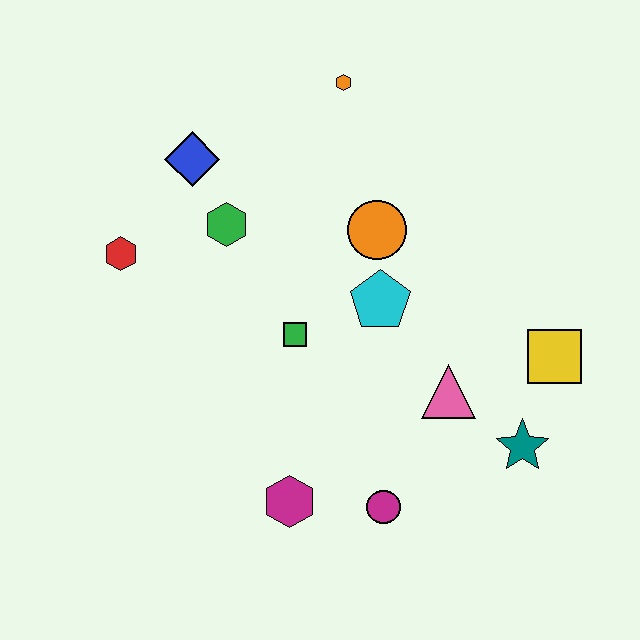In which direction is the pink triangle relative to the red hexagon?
The pink triangle is to the right of the red hexagon.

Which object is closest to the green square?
The cyan pentagon is closest to the green square.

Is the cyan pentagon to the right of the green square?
Yes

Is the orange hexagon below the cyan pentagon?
No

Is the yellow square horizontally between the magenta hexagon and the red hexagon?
No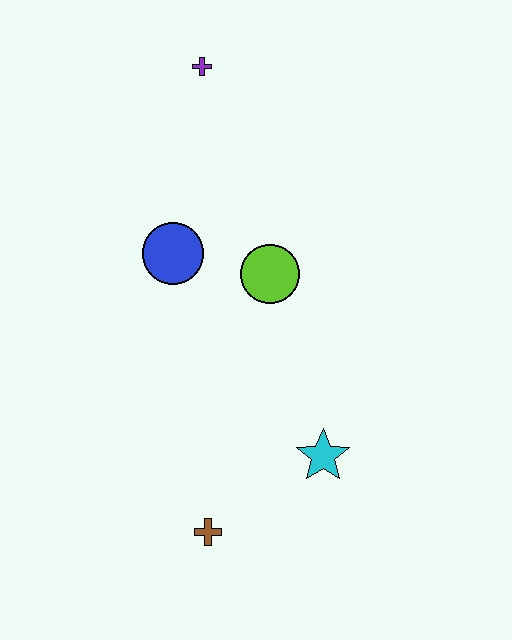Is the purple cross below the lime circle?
No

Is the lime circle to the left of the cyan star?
Yes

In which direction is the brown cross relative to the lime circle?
The brown cross is below the lime circle.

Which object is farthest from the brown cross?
The purple cross is farthest from the brown cross.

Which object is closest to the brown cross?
The cyan star is closest to the brown cross.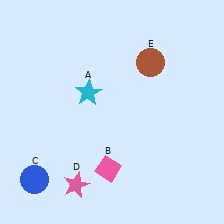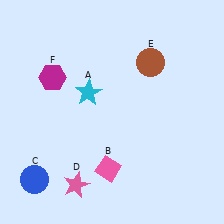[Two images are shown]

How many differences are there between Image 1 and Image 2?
There is 1 difference between the two images.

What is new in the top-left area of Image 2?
A magenta hexagon (F) was added in the top-left area of Image 2.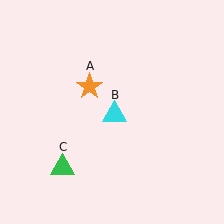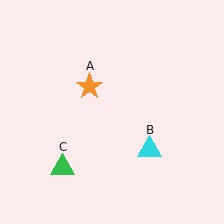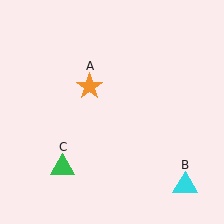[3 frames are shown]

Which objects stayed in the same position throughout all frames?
Orange star (object A) and green triangle (object C) remained stationary.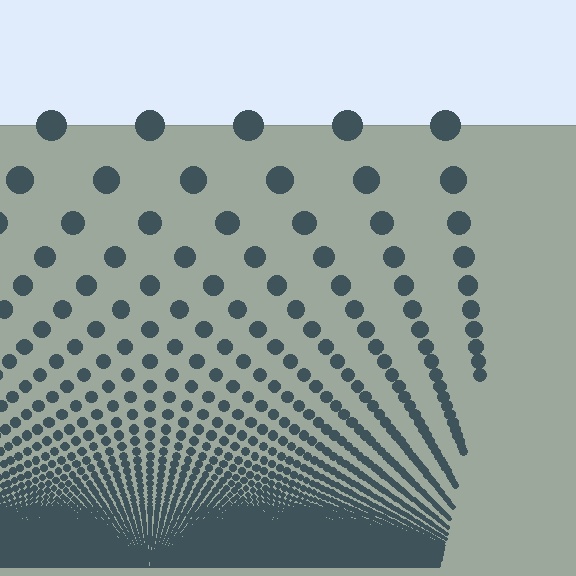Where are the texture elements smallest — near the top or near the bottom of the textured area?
Near the bottom.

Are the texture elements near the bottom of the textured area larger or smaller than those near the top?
Smaller. The gradient is inverted — elements near the bottom are smaller and denser.